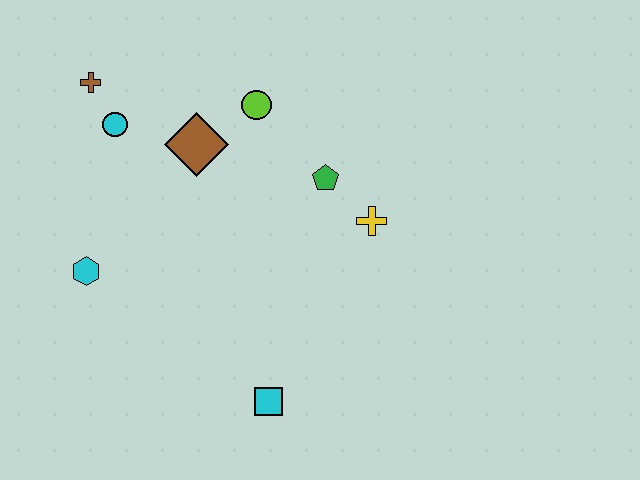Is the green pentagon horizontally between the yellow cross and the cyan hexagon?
Yes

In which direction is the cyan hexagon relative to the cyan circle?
The cyan hexagon is below the cyan circle.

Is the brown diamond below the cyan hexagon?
No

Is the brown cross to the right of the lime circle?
No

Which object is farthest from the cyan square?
The brown cross is farthest from the cyan square.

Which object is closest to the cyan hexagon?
The cyan circle is closest to the cyan hexagon.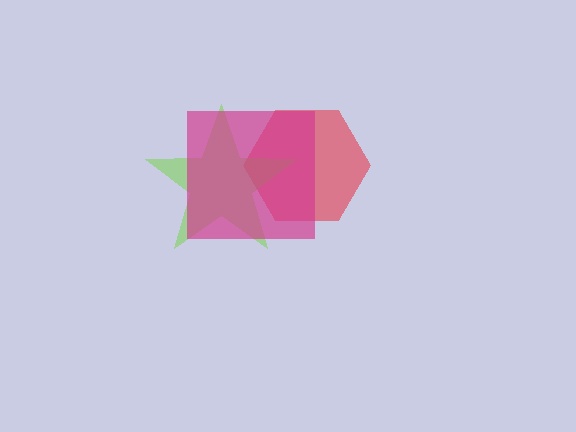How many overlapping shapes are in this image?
There are 3 overlapping shapes in the image.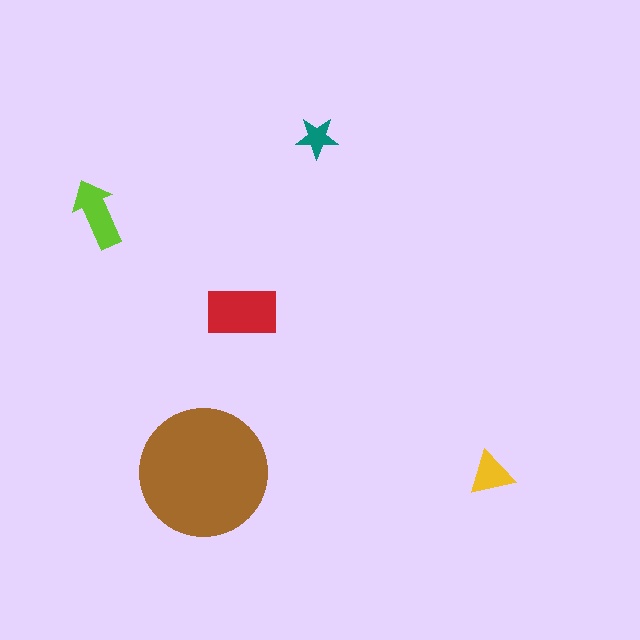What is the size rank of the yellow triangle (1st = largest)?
4th.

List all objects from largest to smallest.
The brown circle, the red rectangle, the lime arrow, the yellow triangle, the teal star.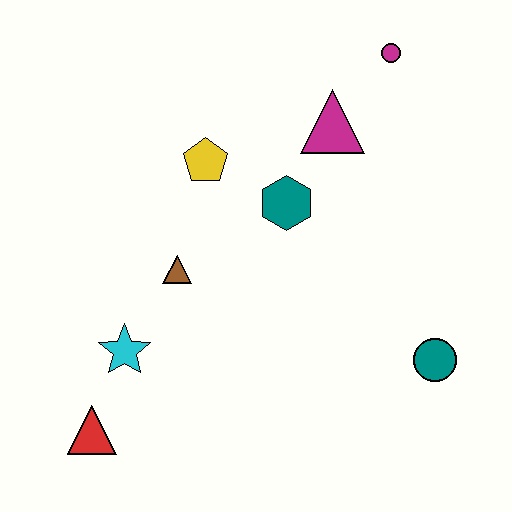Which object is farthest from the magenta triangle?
The red triangle is farthest from the magenta triangle.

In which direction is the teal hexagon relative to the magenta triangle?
The teal hexagon is below the magenta triangle.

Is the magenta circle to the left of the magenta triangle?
No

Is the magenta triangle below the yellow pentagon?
No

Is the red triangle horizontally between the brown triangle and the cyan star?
No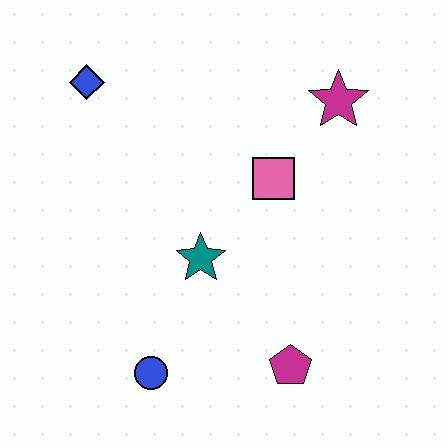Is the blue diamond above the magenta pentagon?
Yes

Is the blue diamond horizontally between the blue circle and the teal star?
No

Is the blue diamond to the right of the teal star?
No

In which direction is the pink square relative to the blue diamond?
The pink square is to the right of the blue diamond.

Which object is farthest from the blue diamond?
The magenta pentagon is farthest from the blue diamond.